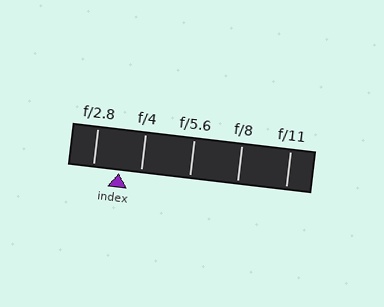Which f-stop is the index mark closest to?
The index mark is closest to f/4.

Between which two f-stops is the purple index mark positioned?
The index mark is between f/2.8 and f/4.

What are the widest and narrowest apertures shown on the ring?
The widest aperture shown is f/2.8 and the narrowest is f/11.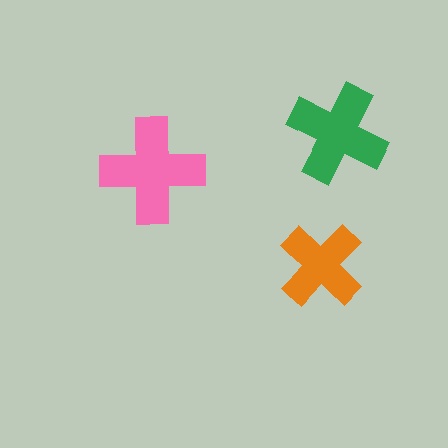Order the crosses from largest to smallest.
the pink one, the green one, the orange one.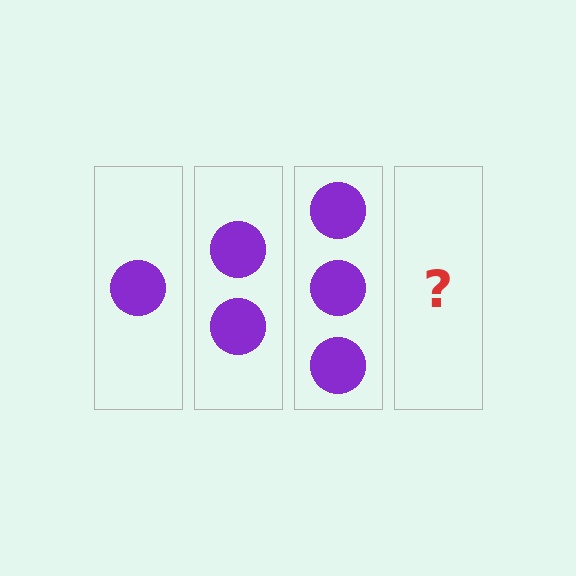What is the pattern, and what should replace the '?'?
The pattern is that each step adds one more circle. The '?' should be 4 circles.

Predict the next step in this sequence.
The next step is 4 circles.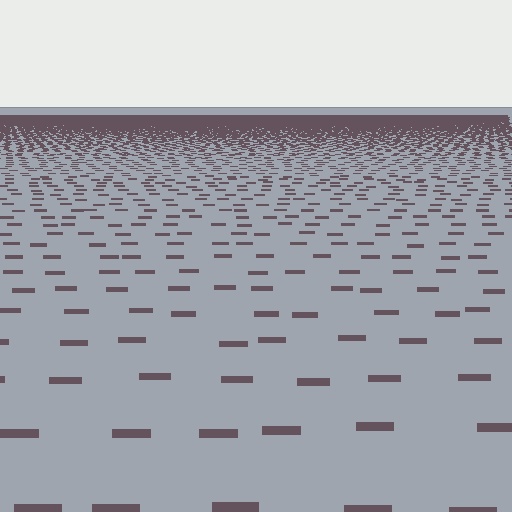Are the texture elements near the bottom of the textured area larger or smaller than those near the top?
Larger. Near the bottom, elements are closer to the viewer and appear at a bigger on-screen size.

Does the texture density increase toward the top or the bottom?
Density increases toward the top.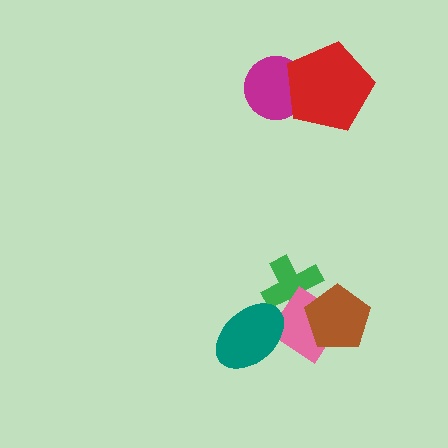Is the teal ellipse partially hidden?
No, no other shape covers it.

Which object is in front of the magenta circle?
The red pentagon is in front of the magenta circle.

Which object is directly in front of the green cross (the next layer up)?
The pink diamond is directly in front of the green cross.